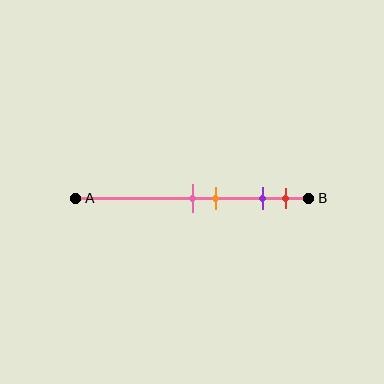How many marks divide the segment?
There are 4 marks dividing the segment.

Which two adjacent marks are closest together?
The pink and orange marks are the closest adjacent pair.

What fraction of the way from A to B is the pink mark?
The pink mark is approximately 50% (0.5) of the way from A to B.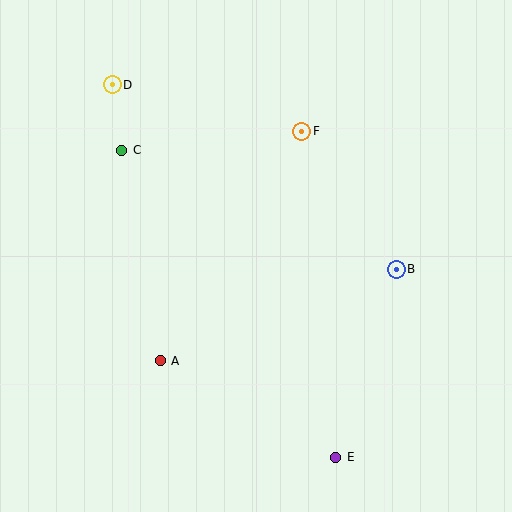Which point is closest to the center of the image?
Point F at (302, 131) is closest to the center.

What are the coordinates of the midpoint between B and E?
The midpoint between B and E is at (366, 363).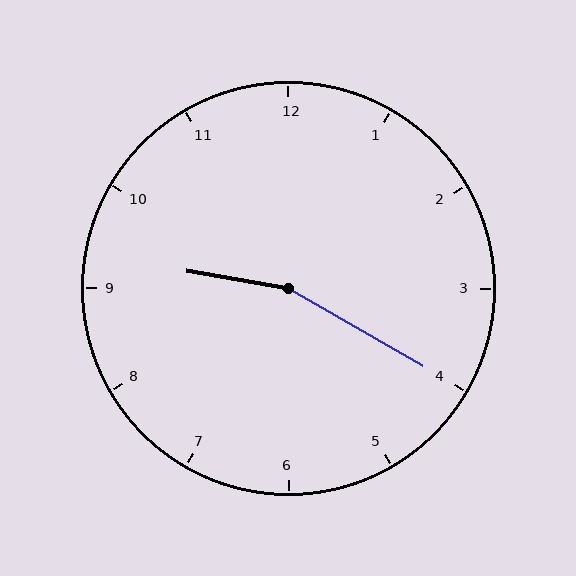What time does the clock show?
9:20.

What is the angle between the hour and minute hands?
Approximately 160 degrees.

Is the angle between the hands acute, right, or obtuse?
It is obtuse.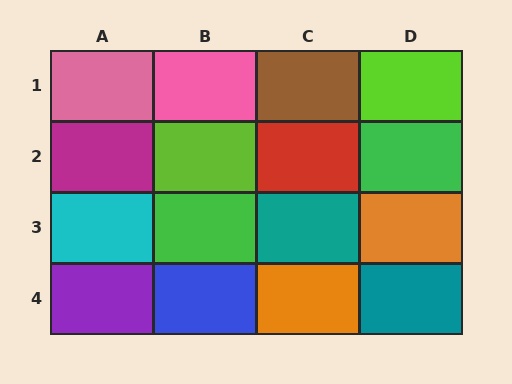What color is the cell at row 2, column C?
Red.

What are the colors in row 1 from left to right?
Pink, pink, brown, lime.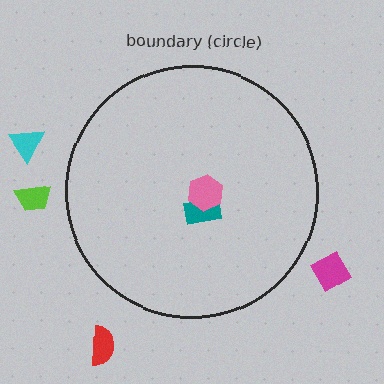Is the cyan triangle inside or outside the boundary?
Outside.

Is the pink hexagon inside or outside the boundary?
Inside.